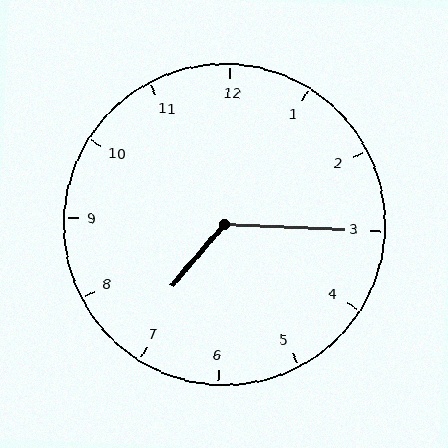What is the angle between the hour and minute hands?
Approximately 128 degrees.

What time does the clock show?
7:15.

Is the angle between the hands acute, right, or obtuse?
It is obtuse.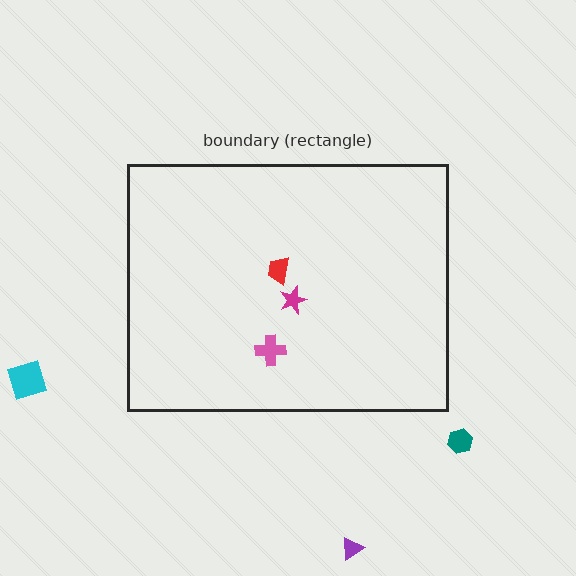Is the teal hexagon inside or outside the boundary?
Outside.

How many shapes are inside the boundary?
3 inside, 3 outside.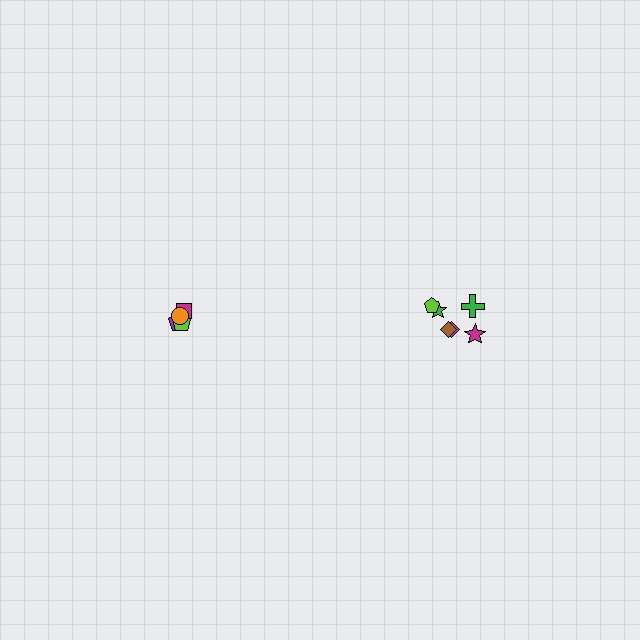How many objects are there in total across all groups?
There are 10 objects.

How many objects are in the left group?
There are 4 objects.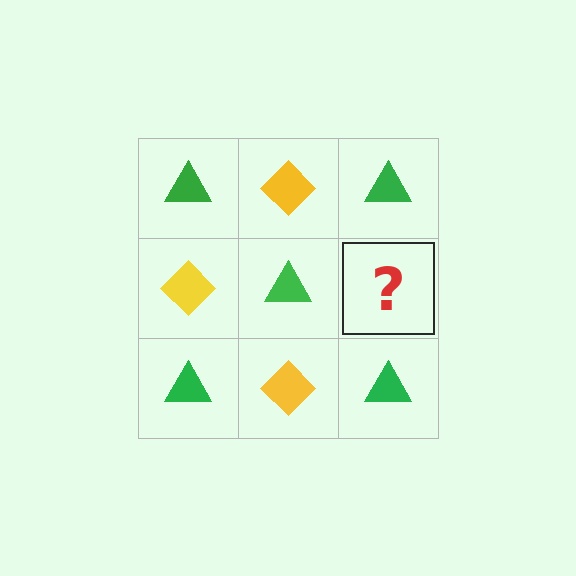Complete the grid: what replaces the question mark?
The question mark should be replaced with a yellow diamond.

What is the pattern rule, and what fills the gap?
The rule is that it alternates green triangle and yellow diamond in a checkerboard pattern. The gap should be filled with a yellow diamond.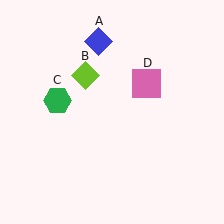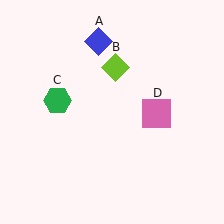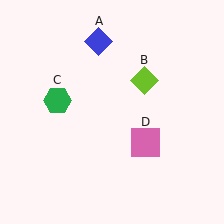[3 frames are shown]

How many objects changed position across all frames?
2 objects changed position: lime diamond (object B), pink square (object D).